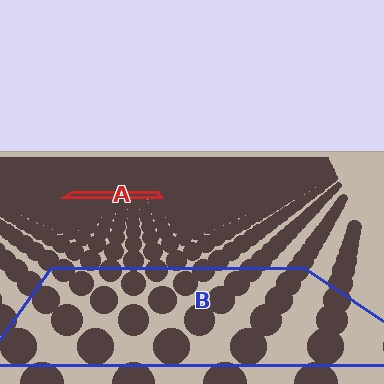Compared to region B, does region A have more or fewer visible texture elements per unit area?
Region A has more texture elements per unit area — they are packed more densely because it is farther away.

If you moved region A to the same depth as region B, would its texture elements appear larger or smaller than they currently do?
They would appear larger. At a closer depth, the same texture elements are projected at a bigger on-screen size.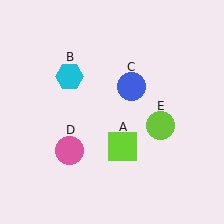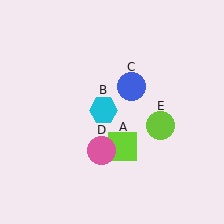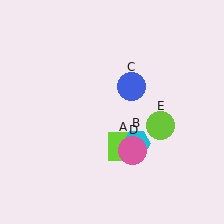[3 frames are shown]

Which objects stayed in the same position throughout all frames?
Lime square (object A) and blue circle (object C) and lime circle (object E) remained stationary.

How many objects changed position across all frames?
2 objects changed position: cyan hexagon (object B), pink circle (object D).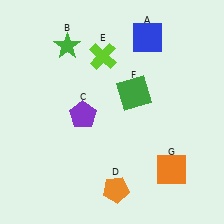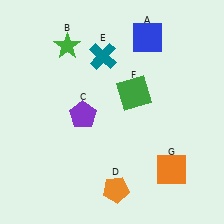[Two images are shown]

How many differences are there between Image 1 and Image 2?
There is 1 difference between the two images.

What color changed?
The cross (E) changed from lime in Image 1 to teal in Image 2.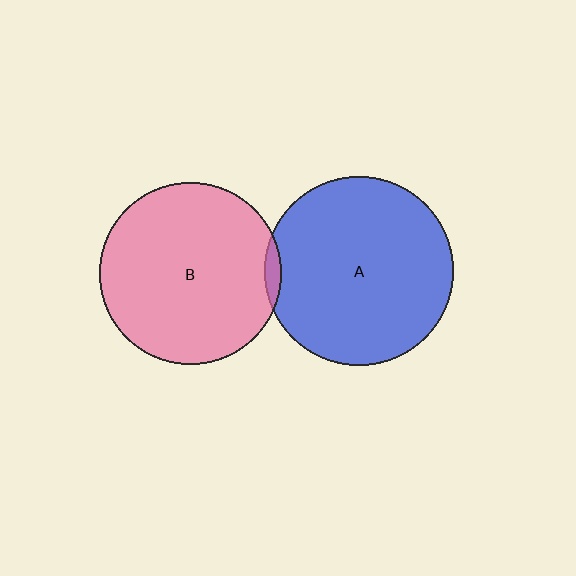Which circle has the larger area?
Circle A (blue).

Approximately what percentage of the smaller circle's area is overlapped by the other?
Approximately 5%.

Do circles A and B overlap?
Yes.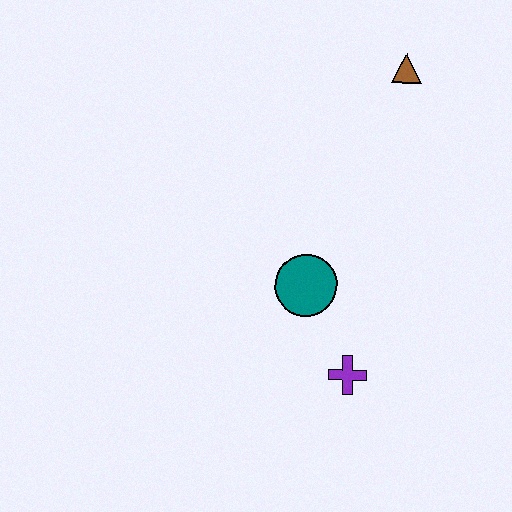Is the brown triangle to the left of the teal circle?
No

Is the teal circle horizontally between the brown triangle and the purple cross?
No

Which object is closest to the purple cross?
The teal circle is closest to the purple cross.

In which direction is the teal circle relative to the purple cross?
The teal circle is above the purple cross.